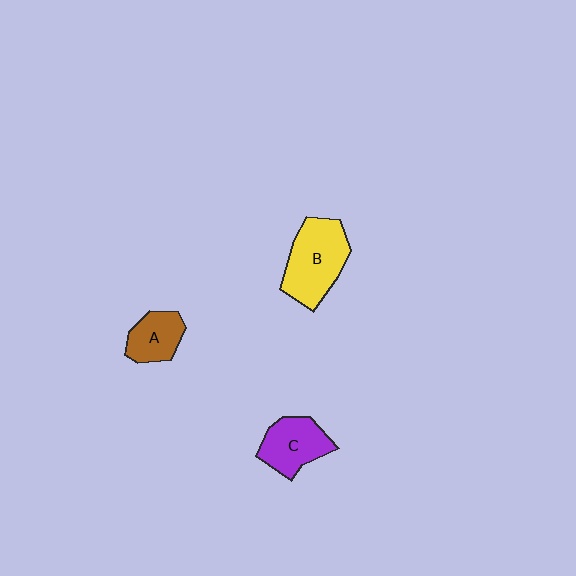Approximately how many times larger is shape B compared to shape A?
Approximately 1.8 times.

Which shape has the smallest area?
Shape A (brown).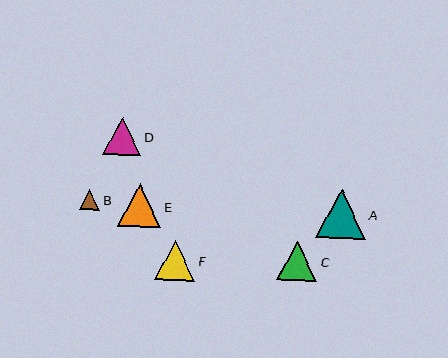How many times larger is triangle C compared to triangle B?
Triangle C is approximately 2.0 times the size of triangle B.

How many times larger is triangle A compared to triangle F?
Triangle A is approximately 1.2 times the size of triangle F.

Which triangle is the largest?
Triangle A is the largest with a size of approximately 50 pixels.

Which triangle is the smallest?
Triangle B is the smallest with a size of approximately 20 pixels.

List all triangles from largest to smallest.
From largest to smallest: A, E, F, C, D, B.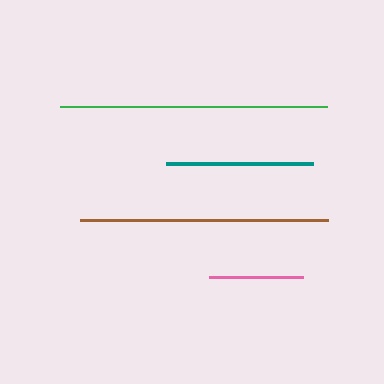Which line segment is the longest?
The green line is the longest at approximately 268 pixels.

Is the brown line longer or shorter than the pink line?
The brown line is longer than the pink line.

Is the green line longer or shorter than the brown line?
The green line is longer than the brown line.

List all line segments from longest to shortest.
From longest to shortest: green, brown, teal, pink.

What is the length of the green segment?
The green segment is approximately 268 pixels long.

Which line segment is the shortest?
The pink line is the shortest at approximately 94 pixels.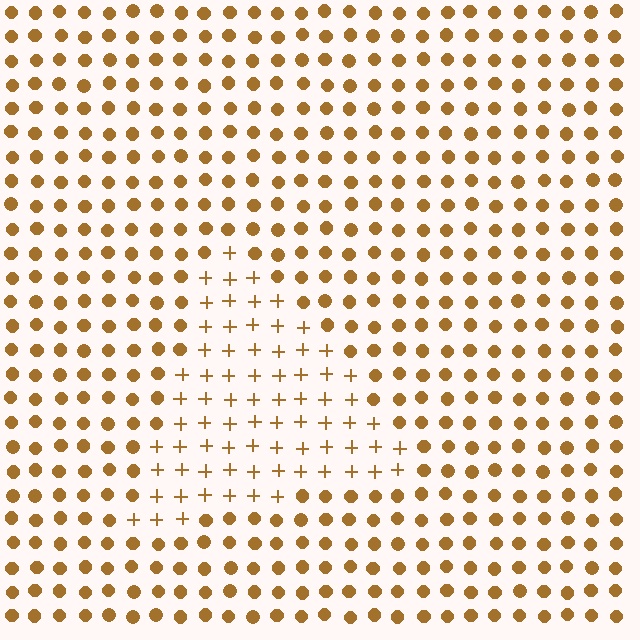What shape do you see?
I see a triangle.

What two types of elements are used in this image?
The image uses plus signs inside the triangle region and circles outside it.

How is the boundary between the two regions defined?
The boundary is defined by a change in element shape: plus signs inside vs. circles outside. All elements share the same color and spacing.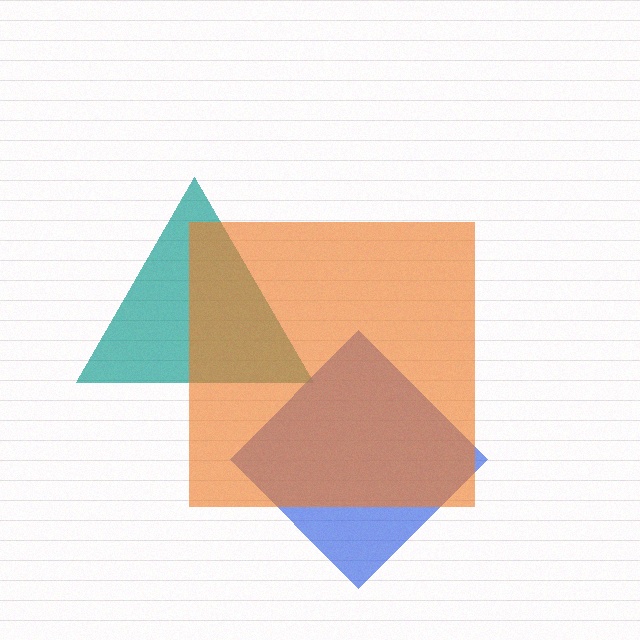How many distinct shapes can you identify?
There are 3 distinct shapes: a teal triangle, a blue diamond, an orange square.